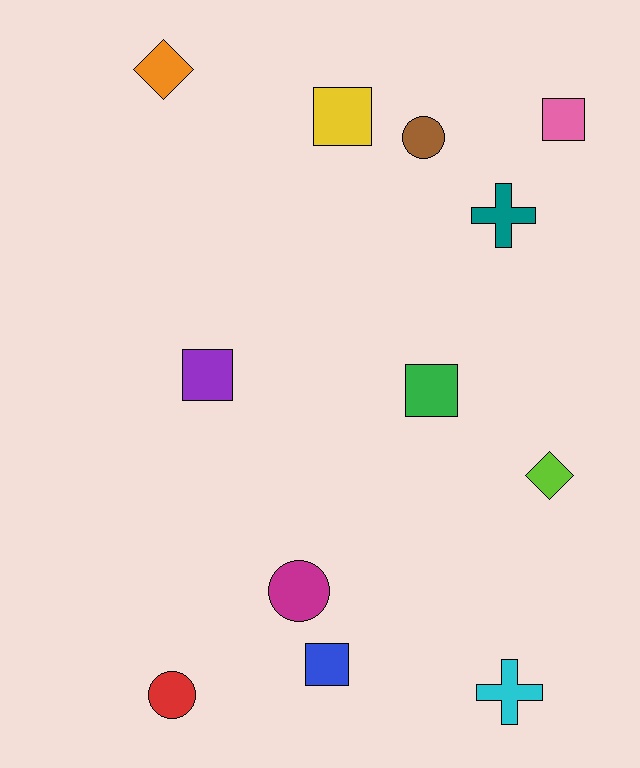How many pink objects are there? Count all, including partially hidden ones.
There is 1 pink object.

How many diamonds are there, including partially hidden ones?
There are 2 diamonds.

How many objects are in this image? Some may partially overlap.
There are 12 objects.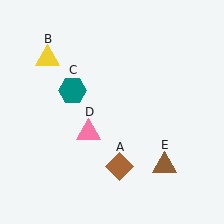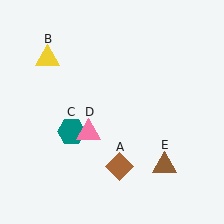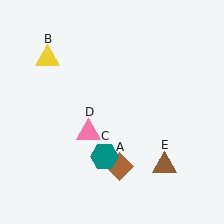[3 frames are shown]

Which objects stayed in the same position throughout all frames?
Brown diamond (object A) and yellow triangle (object B) and pink triangle (object D) and brown triangle (object E) remained stationary.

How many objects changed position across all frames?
1 object changed position: teal hexagon (object C).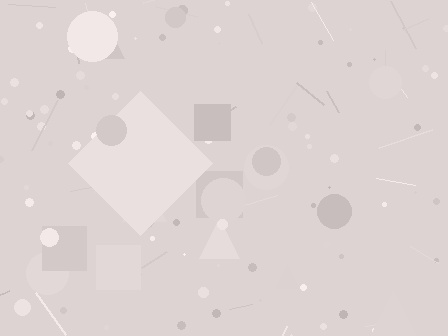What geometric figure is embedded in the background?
A diamond is embedded in the background.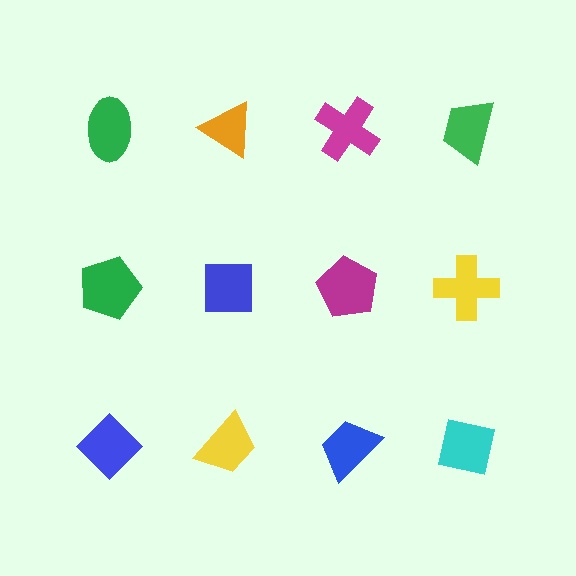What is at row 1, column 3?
A magenta cross.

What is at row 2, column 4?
A yellow cross.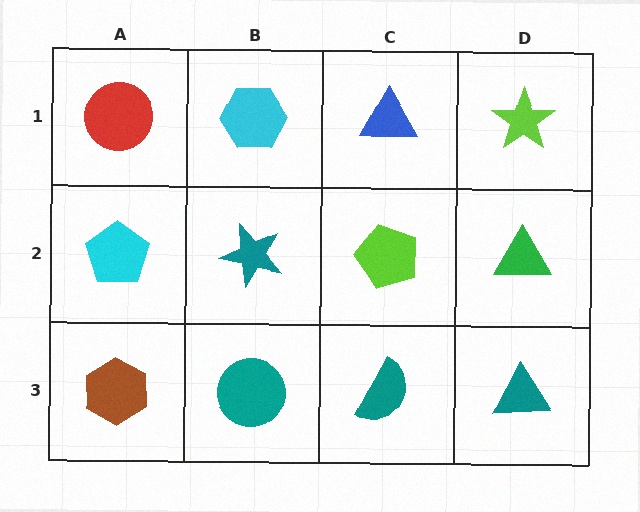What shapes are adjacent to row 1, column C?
A lime pentagon (row 2, column C), a cyan hexagon (row 1, column B), a lime star (row 1, column D).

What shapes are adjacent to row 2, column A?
A red circle (row 1, column A), a brown hexagon (row 3, column A), a teal star (row 2, column B).